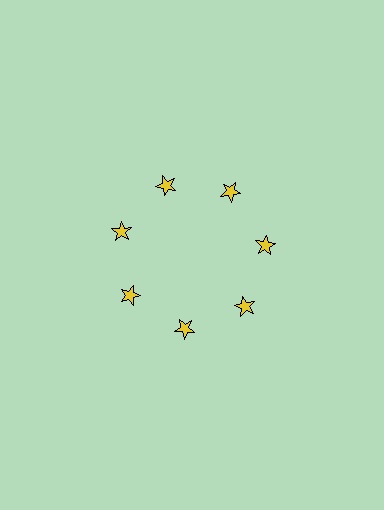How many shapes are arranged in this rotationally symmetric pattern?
There are 7 shapes, arranged in 7 groups of 1.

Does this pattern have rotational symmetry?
Yes, this pattern has 7-fold rotational symmetry. It looks the same after rotating 51 degrees around the center.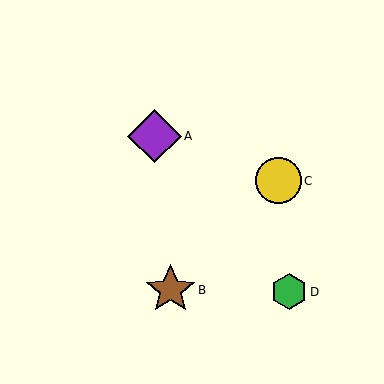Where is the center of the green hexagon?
The center of the green hexagon is at (289, 292).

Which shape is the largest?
The purple diamond (labeled A) is the largest.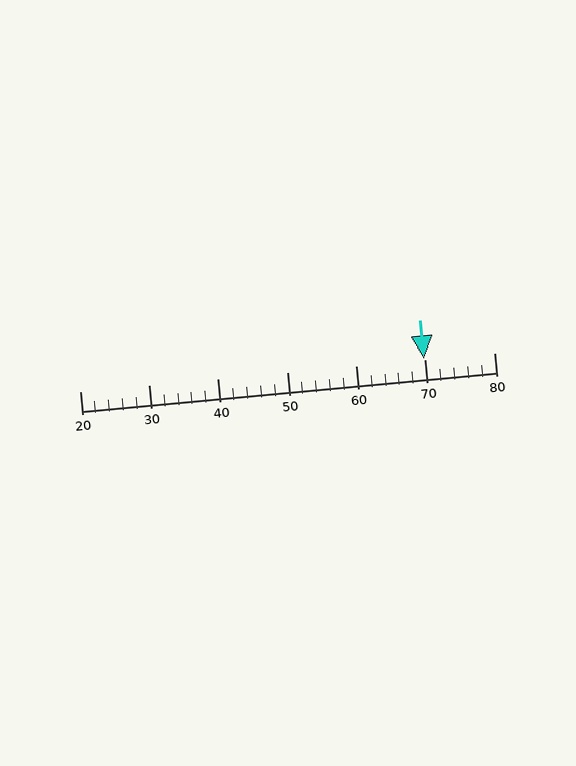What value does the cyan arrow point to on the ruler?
The cyan arrow points to approximately 70.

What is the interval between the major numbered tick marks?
The major tick marks are spaced 10 units apart.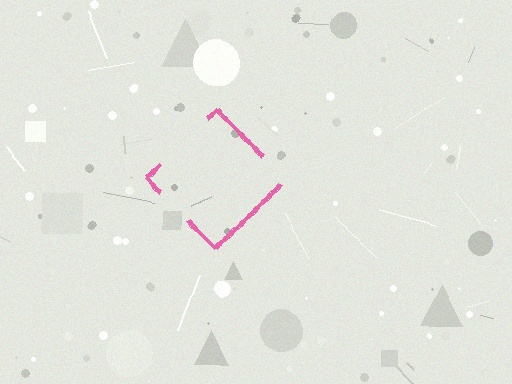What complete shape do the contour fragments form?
The contour fragments form a diamond.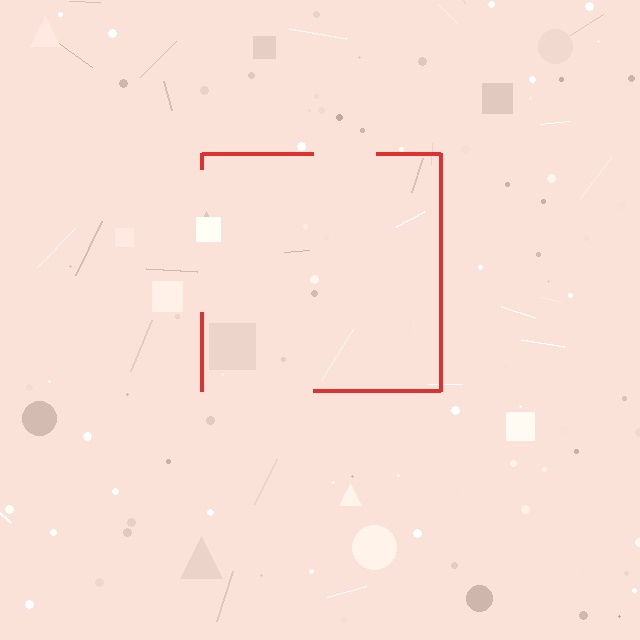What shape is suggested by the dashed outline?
The dashed outline suggests a square.